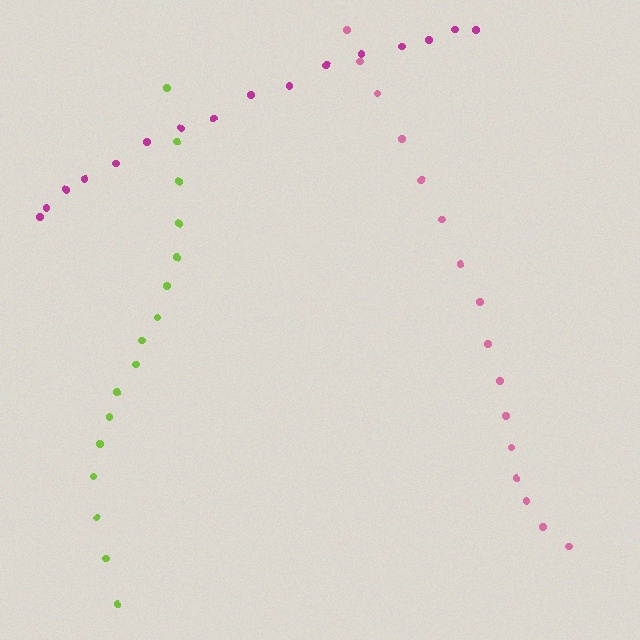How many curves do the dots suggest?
There are 3 distinct paths.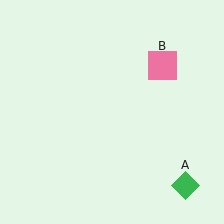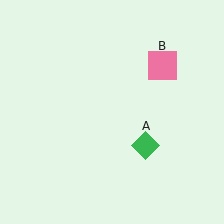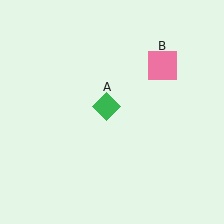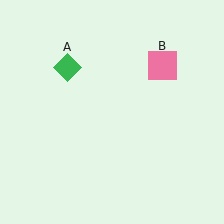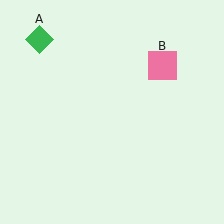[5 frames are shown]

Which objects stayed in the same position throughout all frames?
Pink square (object B) remained stationary.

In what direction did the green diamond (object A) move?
The green diamond (object A) moved up and to the left.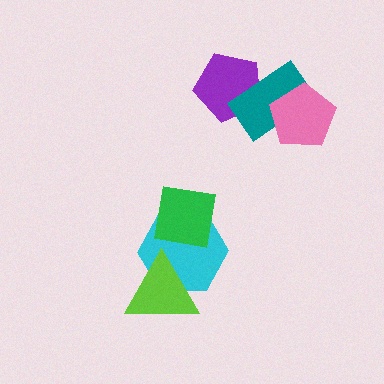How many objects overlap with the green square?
1 object overlaps with the green square.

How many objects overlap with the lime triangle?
1 object overlaps with the lime triangle.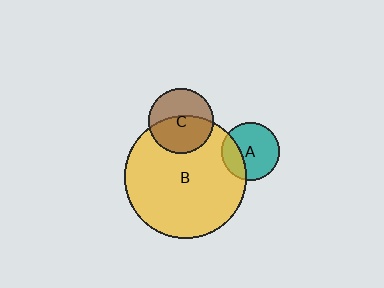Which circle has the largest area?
Circle B (yellow).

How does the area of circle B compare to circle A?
Approximately 4.5 times.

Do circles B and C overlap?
Yes.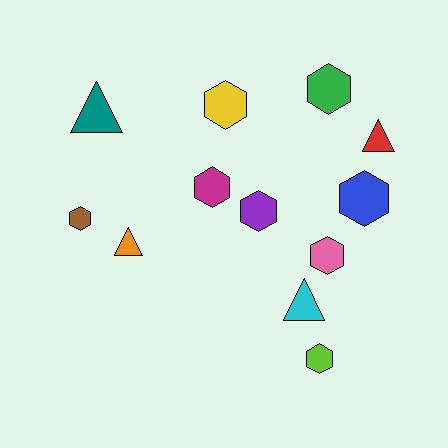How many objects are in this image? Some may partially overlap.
There are 12 objects.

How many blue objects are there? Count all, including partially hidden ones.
There is 1 blue object.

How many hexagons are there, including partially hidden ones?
There are 8 hexagons.